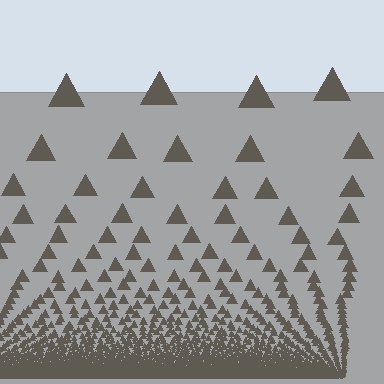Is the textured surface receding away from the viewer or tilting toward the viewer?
The surface appears to tilt toward the viewer. Texture elements get larger and sparser toward the top.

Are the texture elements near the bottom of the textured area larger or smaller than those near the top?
Smaller. The gradient is inverted — elements near the bottom are smaller and denser.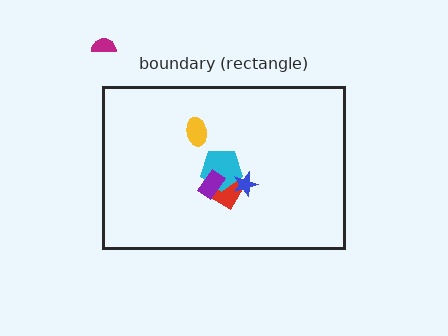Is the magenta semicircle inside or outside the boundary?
Outside.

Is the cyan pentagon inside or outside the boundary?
Inside.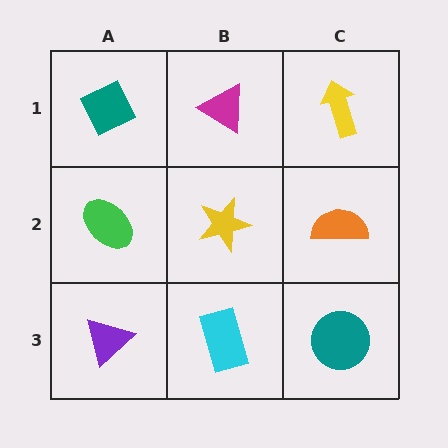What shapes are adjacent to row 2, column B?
A magenta triangle (row 1, column B), a cyan rectangle (row 3, column B), a green ellipse (row 2, column A), an orange semicircle (row 2, column C).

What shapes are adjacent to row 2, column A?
A teal diamond (row 1, column A), a purple triangle (row 3, column A), a yellow star (row 2, column B).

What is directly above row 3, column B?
A yellow star.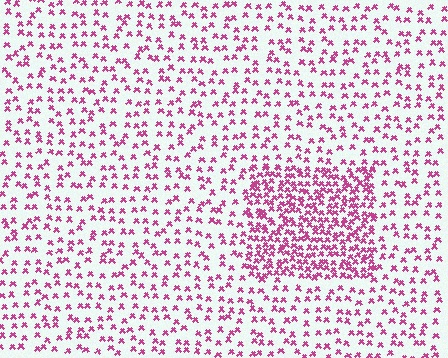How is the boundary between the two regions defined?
The boundary is defined by a change in element density (approximately 2.3x ratio). All elements are the same color, size, and shape.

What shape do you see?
I see a rectangle.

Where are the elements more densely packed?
The elements are more densely packed inside the rectangle boundary.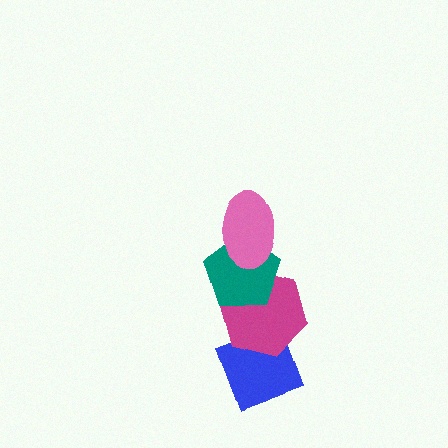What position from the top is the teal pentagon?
The teal pentagon is 2nd from the top.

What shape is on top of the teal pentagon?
The pink ellipse is on top of the teal pentagon.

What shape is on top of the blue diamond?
The magenta hexagon is on top of the blue diamond.